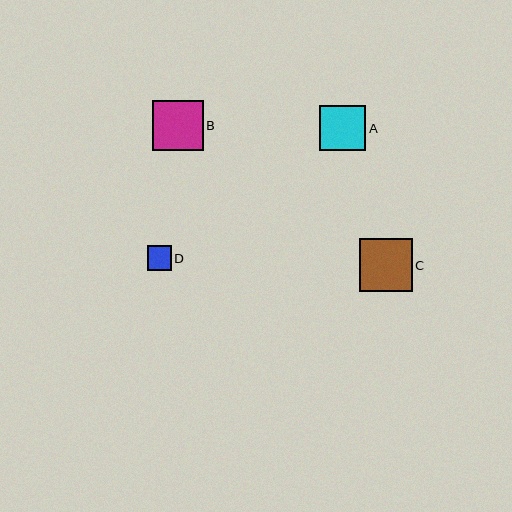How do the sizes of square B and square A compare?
Square B and square A are approximately the same size.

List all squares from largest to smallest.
From largest to smallest: C, B, A, D.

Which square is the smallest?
Square D is the smallest with a size of approximately 24 pixels.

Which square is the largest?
Square C is the largest with a size of approximately 53 pixels.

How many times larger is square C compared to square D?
Square C is approximately 2.2 times the size of square D.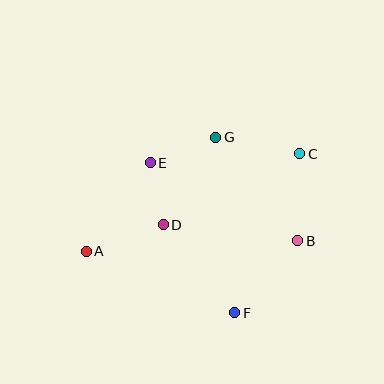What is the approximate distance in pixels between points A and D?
The distance between A and D is approximately 81 pixels.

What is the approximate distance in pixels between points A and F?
The distance between A and F is approximately 161 pixels.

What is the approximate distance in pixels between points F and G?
The distance between F and G is approximately 177 pixels.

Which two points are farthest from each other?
Points A and C are farthest from each other.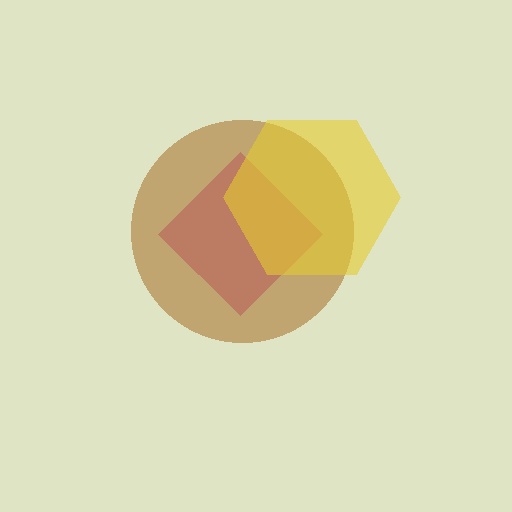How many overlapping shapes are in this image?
There are 3 overlapping shapes in the image.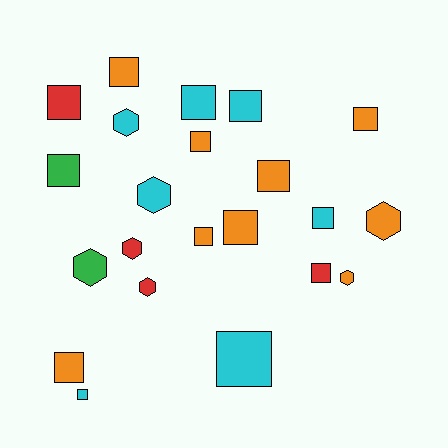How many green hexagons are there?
There is 1 green hexagon.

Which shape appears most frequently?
Square, with 15 objects.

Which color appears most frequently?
Orange, with 9 objects.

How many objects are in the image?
There are 22 objects.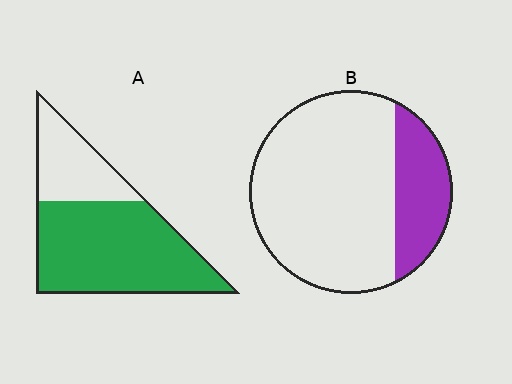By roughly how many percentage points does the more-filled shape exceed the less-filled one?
By roughly 45 percentage points (A over B).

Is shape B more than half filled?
No.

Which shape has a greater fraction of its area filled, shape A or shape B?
Shape A.